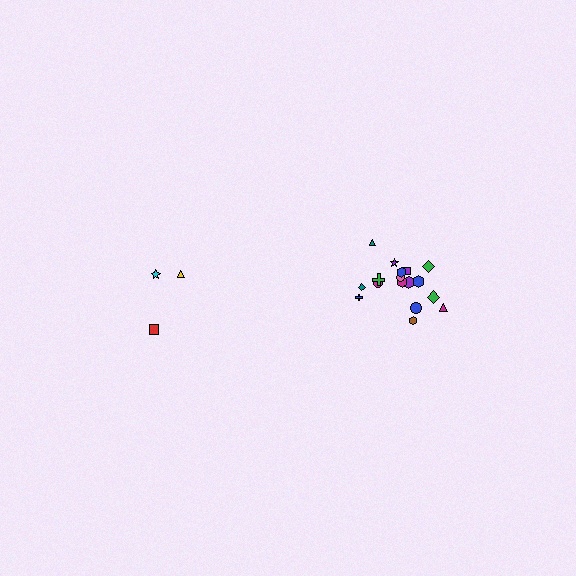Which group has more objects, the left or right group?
The right group.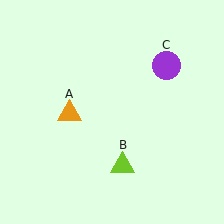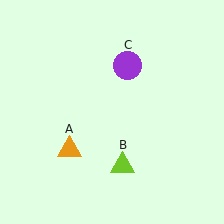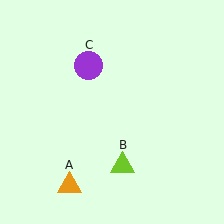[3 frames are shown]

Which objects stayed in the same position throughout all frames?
Lime triangle (object B) remained stationary.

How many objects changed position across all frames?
2 objects changed position: orange triangle (object A), purple circle (object C).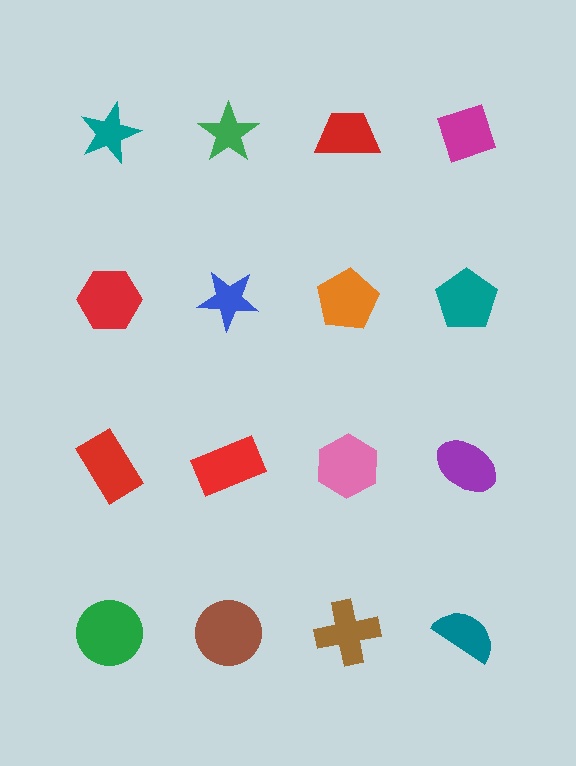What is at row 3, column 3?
A pink hexagon.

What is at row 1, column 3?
A red trapezoid.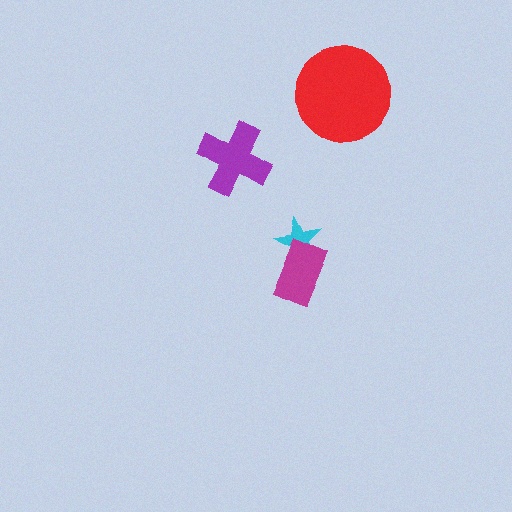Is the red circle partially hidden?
No, no other shape covers it.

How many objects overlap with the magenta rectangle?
1 object overlaps with the magenta rectangle.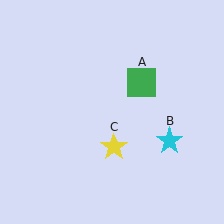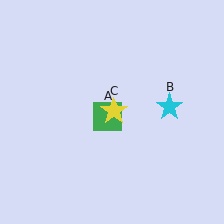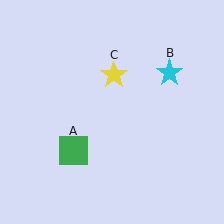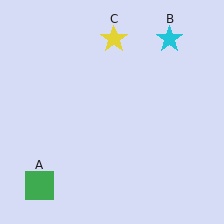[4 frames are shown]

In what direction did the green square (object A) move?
The green square (object A) moved down and to the left.